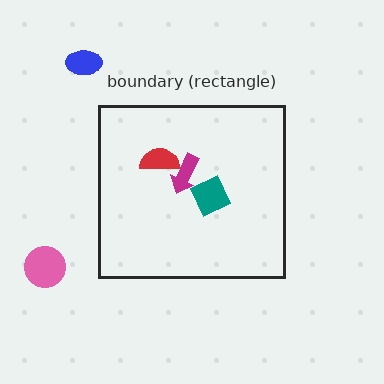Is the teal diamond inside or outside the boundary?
Inside.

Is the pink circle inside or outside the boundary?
Outside.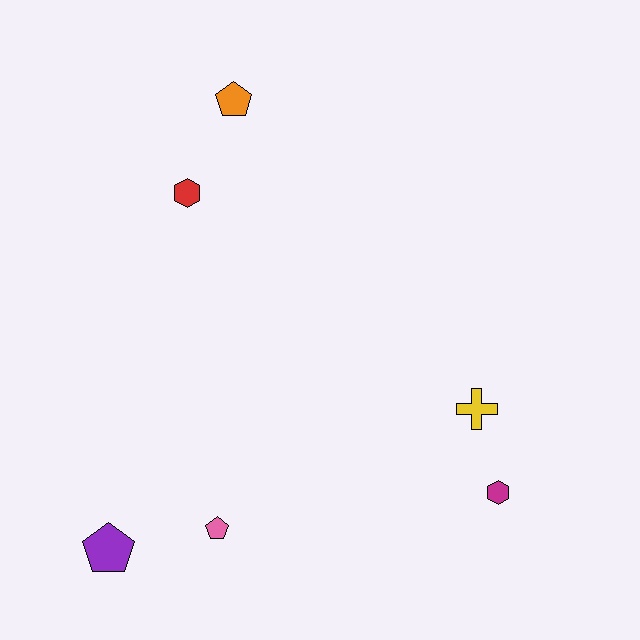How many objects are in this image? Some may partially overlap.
There are 6 objects.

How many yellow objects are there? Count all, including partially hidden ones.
There is 1 yellow object.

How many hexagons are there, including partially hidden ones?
There are 2 hexagons.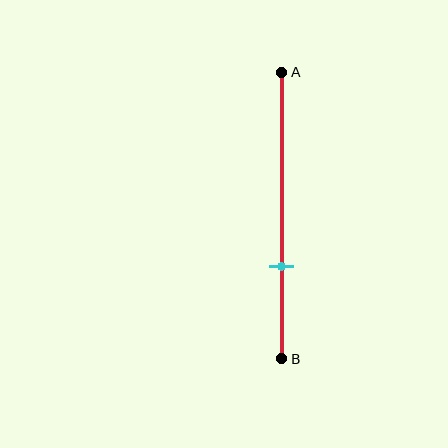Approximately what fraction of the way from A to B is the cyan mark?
The cyan mark is approximately 70% of the way from A to B.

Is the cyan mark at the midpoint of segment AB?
No, the mark is at about 70% from A, not at the 50% midpoint.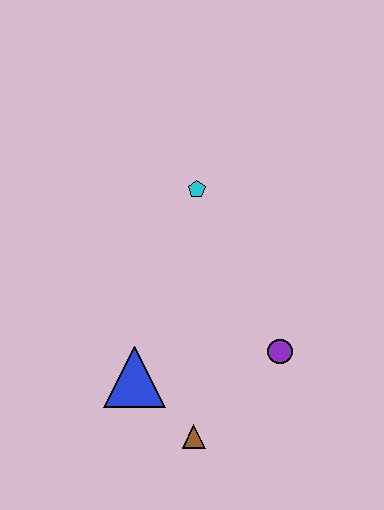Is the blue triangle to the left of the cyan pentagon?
Yes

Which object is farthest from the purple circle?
The cyan pentagon is farthest from the purple circle.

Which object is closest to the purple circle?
The brown triangle is closest to the purple circle.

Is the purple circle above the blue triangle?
Yes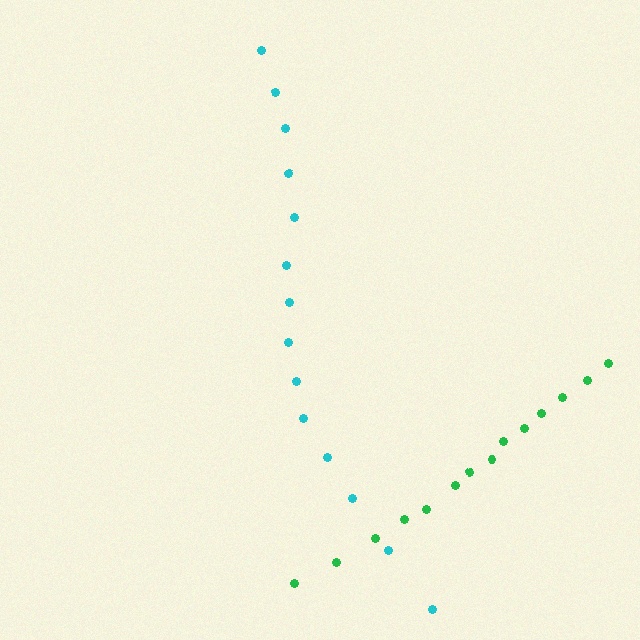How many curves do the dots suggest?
There are 2 distinct paths.